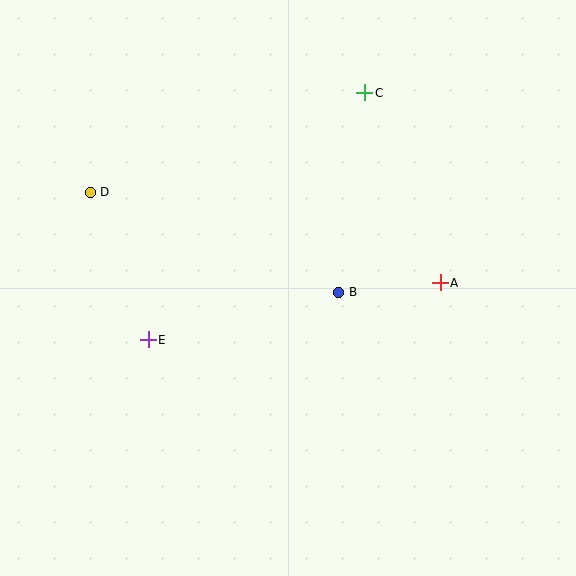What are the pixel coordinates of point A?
Point A is at (440, 283).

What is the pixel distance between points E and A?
The distance between E and A is 297 pixels.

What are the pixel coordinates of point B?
Point B is at (339, 292).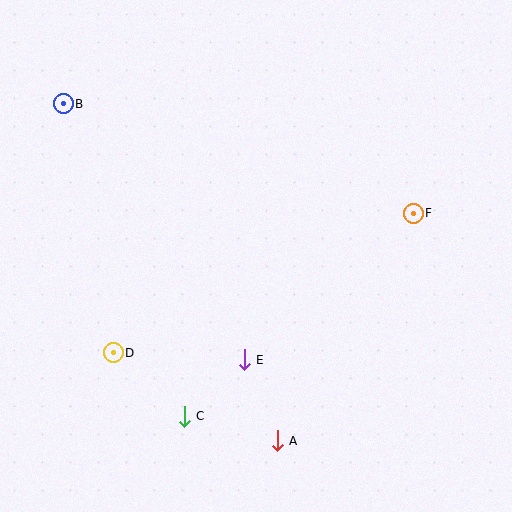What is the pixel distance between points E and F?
The distance between E and F is 224 pixels.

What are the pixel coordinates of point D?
Point D is at (113, 353).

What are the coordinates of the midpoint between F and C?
The midpoint between F and C is at (299, 315).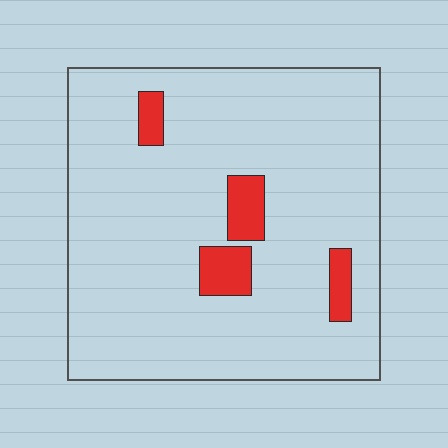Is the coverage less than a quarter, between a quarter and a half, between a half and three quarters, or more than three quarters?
Less than a quarter.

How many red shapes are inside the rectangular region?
4.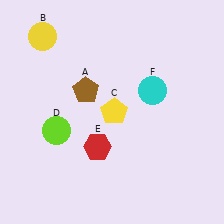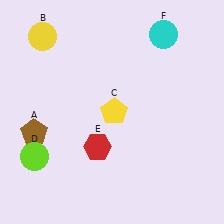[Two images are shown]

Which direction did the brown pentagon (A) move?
The brown pentagon (A) moved left.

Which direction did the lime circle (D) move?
The lime circle (D) moved down.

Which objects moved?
The objects that moved are: the brown pentagon (A), the lime circle (D), the cyan circle (F).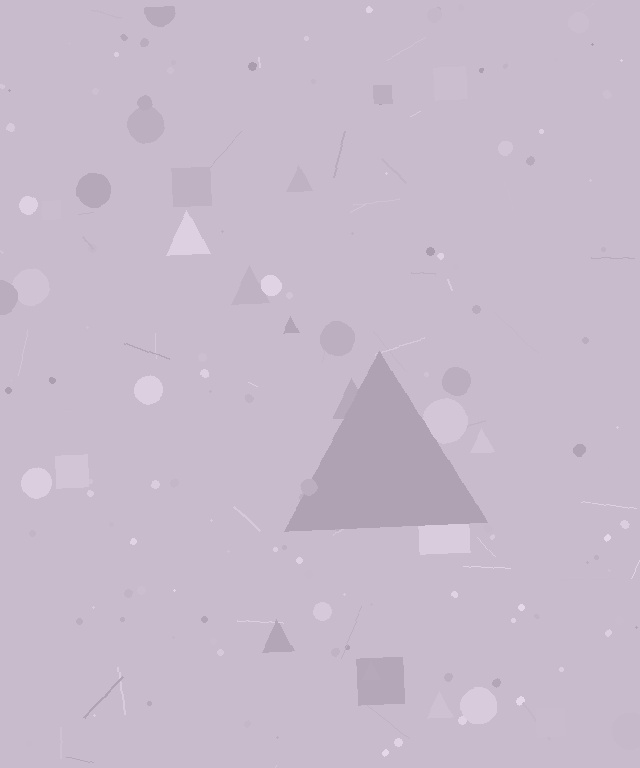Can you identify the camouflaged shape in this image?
The camouflaged shape is a triangle.